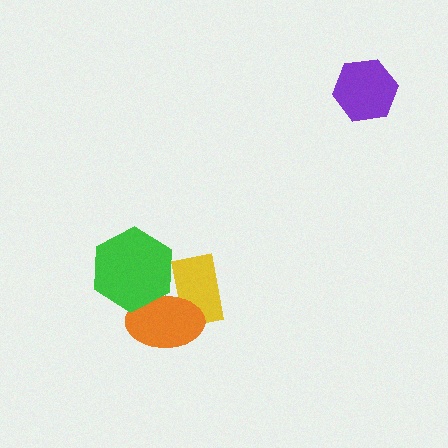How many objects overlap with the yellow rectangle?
2 objects overlap with the yellow rectangle.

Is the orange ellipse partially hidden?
Yes, it is partially covered by another shape.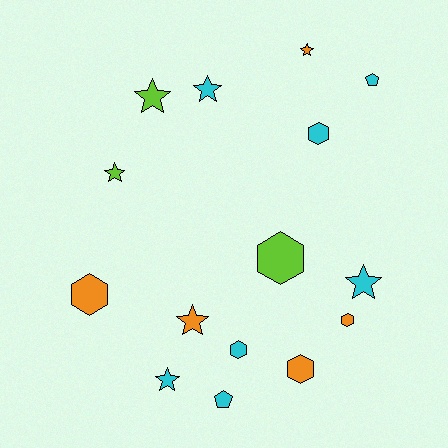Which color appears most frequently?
Cyan, with 7 objects.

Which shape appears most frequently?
Star, with 7 objects.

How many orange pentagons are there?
There are no orange pentagons.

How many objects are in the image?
There are 15 objects.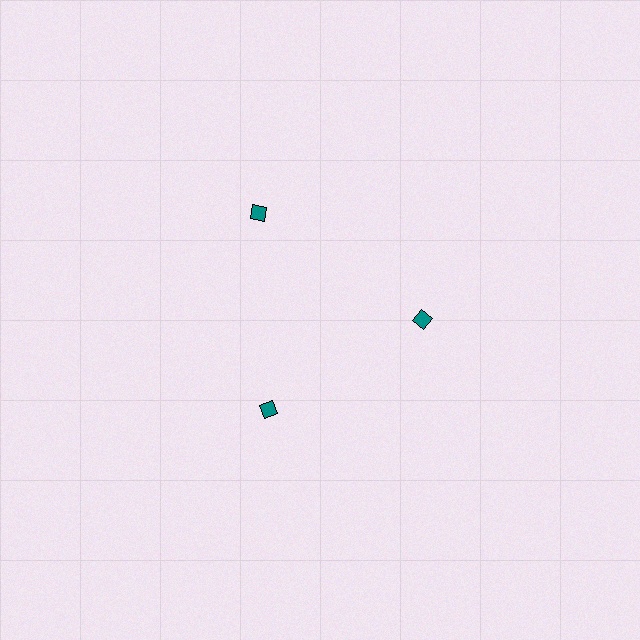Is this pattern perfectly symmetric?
No. The 3 teal diamonds are arranged in a ring, but one element near the 11 o'clock position is pushed outward from the center, breaking the 3-fold rotational symmetry.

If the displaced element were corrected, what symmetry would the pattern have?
It would have 3-fold rotational symmetry — the pattern would map onto itself every 120 degrees.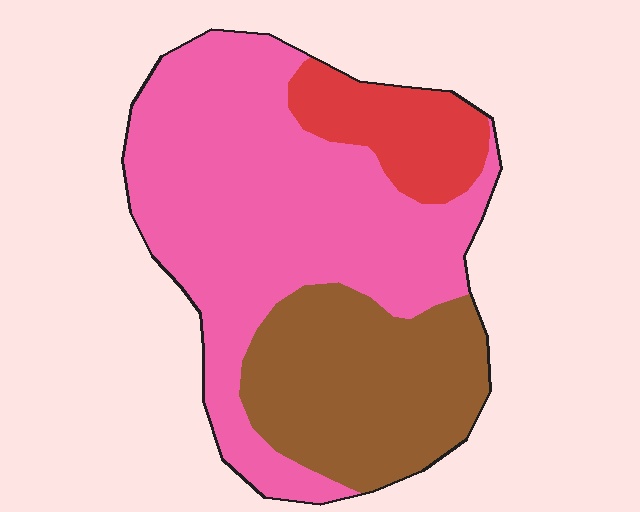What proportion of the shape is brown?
Brown covers about 30% of the shape.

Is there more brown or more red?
Brown.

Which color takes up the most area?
Pink, at roughly 55%.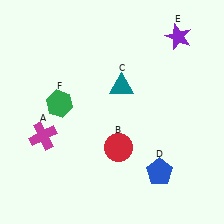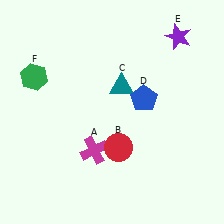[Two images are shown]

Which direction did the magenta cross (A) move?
The magenta cross (A) moved right.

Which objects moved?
The objects that moved are: the magenta cross (A), the blue pentagon (D), the green hexagon (F).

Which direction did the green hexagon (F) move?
The green hexagon (F) moved up.